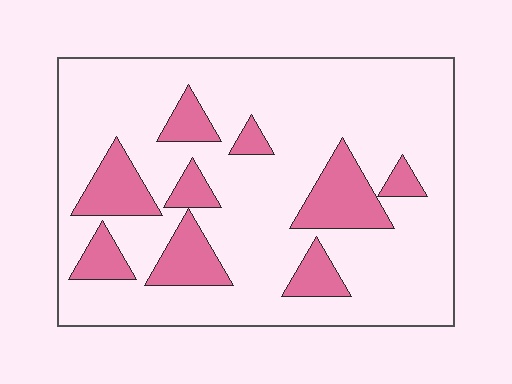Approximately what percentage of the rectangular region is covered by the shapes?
Approximately 20%.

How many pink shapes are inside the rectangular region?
9.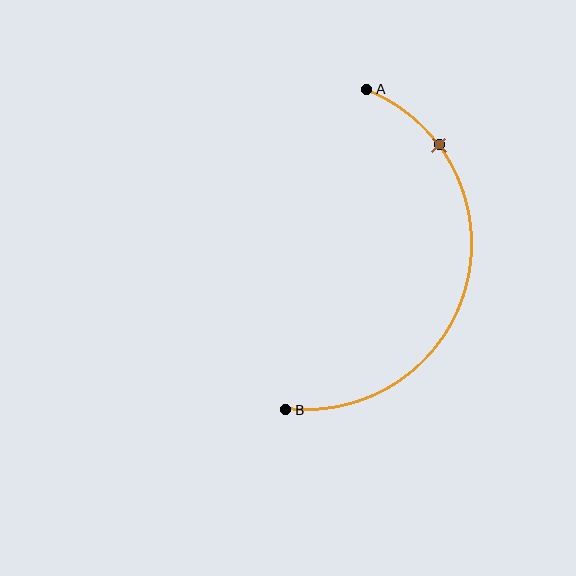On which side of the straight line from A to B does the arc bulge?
The arc bulges to the right of the straight line connecting A and B.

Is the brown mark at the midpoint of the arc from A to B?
No. The brown mark lies on the arc but is closer to endpoint A. The arc midpoint would be at the point on the curve equidistant along the arc from both A and B.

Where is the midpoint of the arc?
The arc midpoint is the point on the curve farthest from the straight line joining A and B. It sits to the right of that line.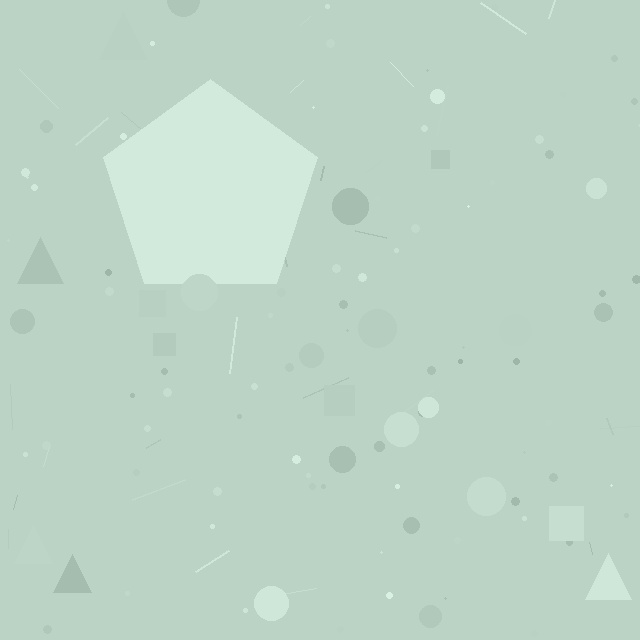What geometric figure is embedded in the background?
A pentagon is embedded in the background.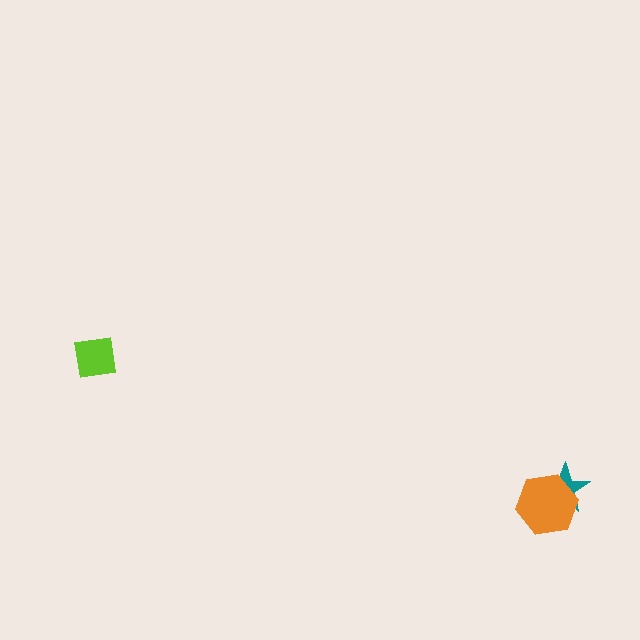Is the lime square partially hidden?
No, no other shape covers it.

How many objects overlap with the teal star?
1 object overlaps with the teal star.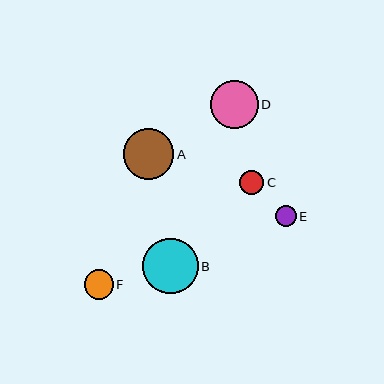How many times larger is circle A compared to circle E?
Circle A is approximately 2.5 times the size of circle E.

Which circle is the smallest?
Circle E is the smallest with a size of approximately 21 pixels.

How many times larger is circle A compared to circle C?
Circle A is approximately 2.1 times the size of circle C.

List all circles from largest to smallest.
From largest to smallest: B, A, D, F, C, E.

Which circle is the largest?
Circle B is the largest with a size of approximately 56 pixels.